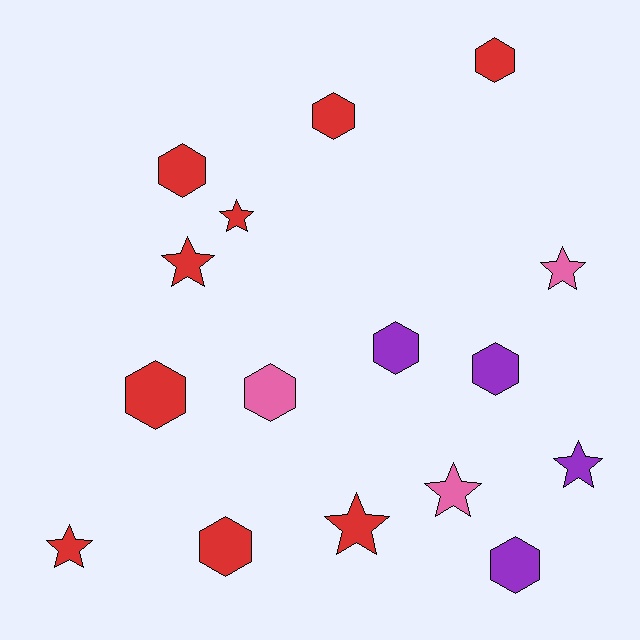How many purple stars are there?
There is 1 purple star.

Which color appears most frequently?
Red, with 9 objects.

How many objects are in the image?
There are 16 objects.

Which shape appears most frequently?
Hexagon, with 9 objects.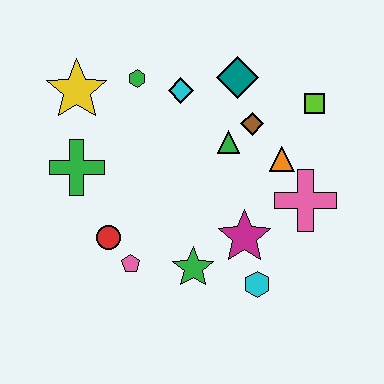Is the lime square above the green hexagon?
No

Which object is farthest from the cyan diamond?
The cyan hexagon is farthest from the cyan diamond.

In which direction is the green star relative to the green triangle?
The green star is below the green triangle.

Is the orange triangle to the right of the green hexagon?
Yes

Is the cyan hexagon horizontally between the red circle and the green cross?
No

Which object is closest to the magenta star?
The cyan hexagon is closest to the magenta star.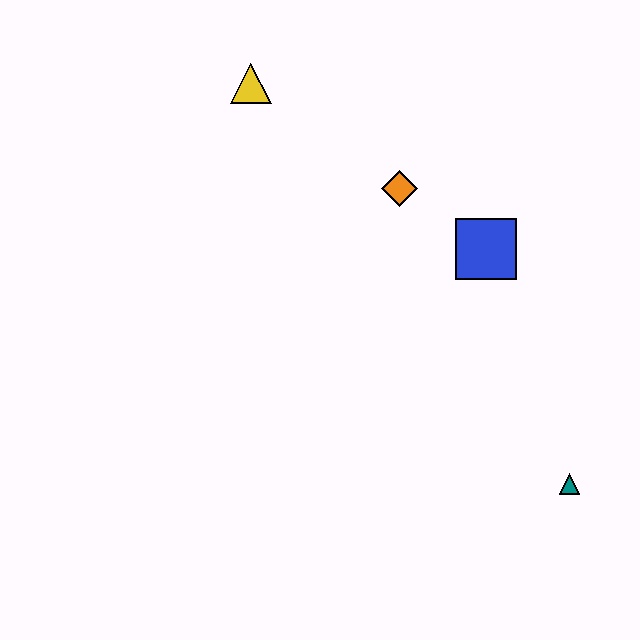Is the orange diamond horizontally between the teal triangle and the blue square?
No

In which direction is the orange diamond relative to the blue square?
The orange diamond is to the left of the blue square.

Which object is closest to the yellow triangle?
The orange diamond is closest to the yellow triangle.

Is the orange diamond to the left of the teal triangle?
Yes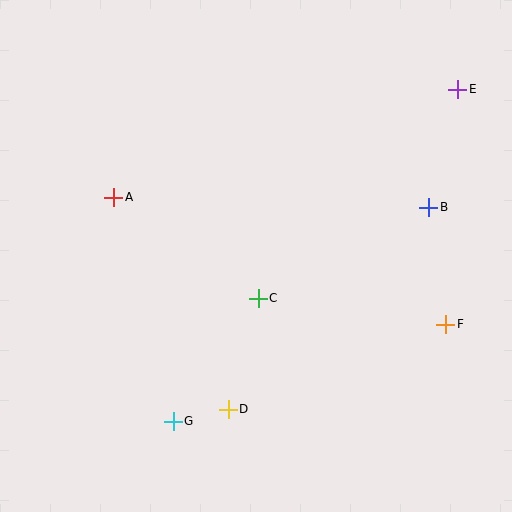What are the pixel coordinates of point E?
Point E is at (458, 89).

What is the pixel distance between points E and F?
The distance between E and F is 235 pixels.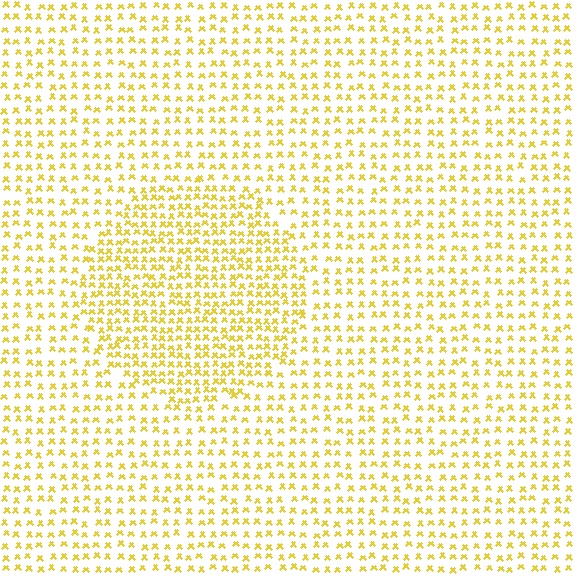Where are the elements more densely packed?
The elements are more densely packed inside the circle boundary.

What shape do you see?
I see a circle.